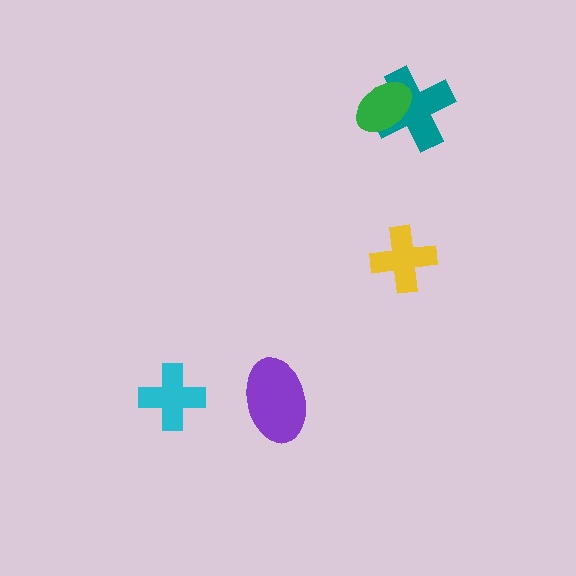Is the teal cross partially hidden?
Yes, it is partially covered by another shape.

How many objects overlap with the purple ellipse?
0 objects overlap with the purple ellipse.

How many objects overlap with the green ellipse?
1 object overlaps with the green ellipse.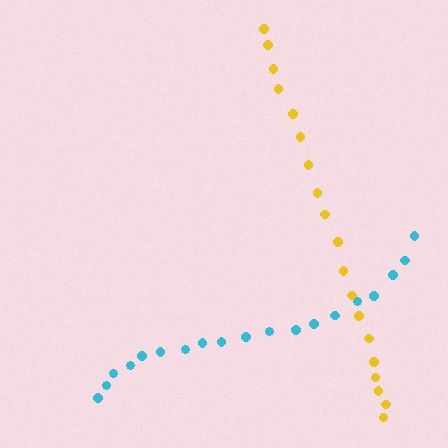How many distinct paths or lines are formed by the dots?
There are 2 distinct paths.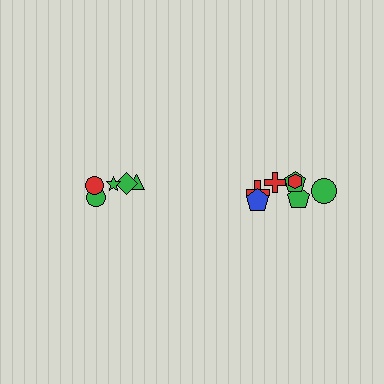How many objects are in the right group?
There are 7 objects.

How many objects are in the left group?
There are 5 objects.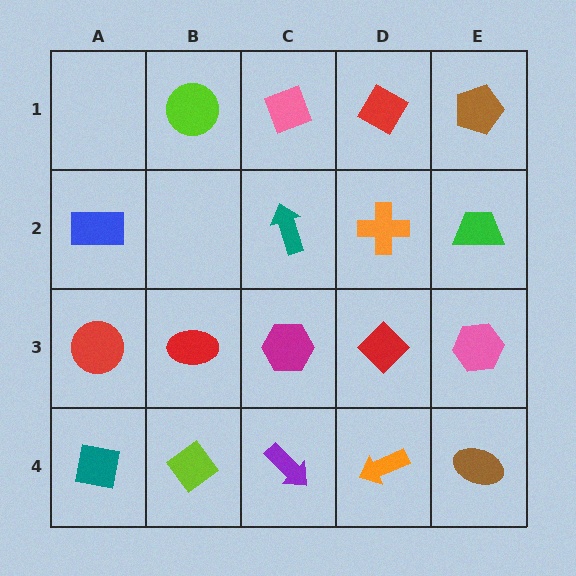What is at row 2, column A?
A blue rectangle.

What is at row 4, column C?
A purple arrow.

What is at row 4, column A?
A teal square.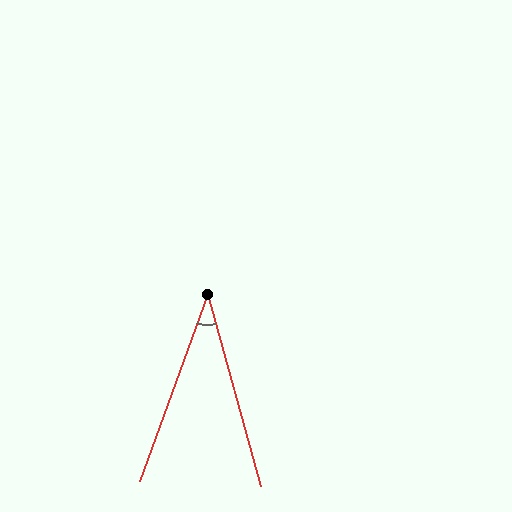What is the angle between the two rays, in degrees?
Approximately 36 degrees.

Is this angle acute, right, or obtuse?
It is acute.